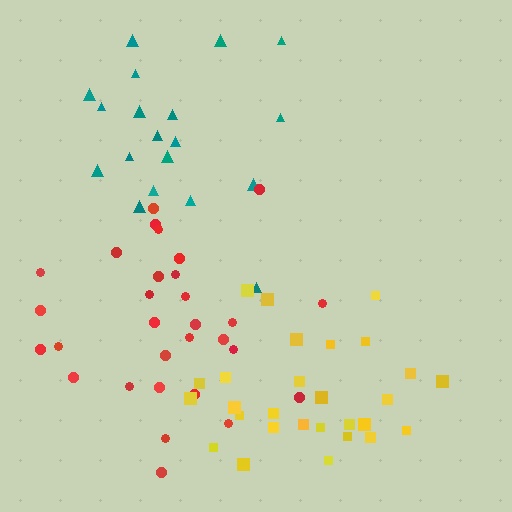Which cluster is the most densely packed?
Red.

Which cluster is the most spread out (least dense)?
Teal.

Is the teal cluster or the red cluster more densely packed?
Red.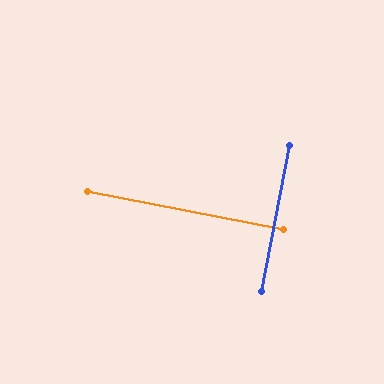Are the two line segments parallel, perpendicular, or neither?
Perpendicular — they meet at approximately 90°.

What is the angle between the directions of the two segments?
Approximately 90 degrees.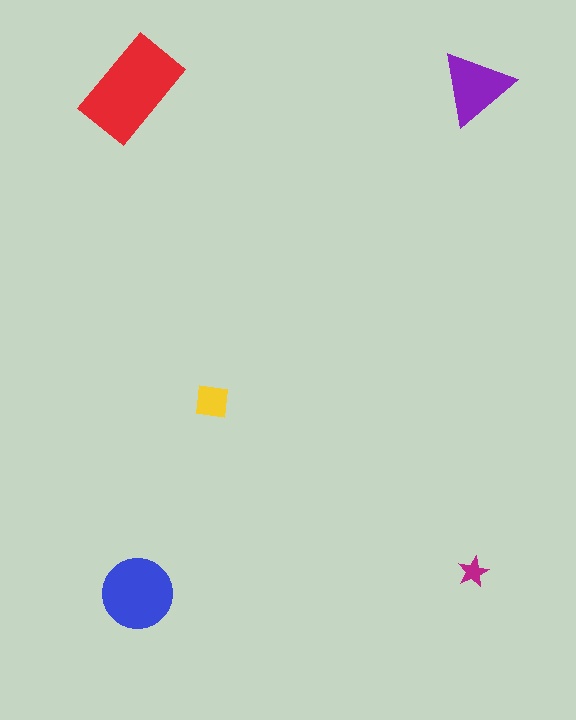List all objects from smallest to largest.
The magenta star, the yellow square, the purple triangle, the blue circle, the red rectangle.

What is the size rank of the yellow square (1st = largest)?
4th.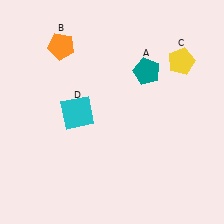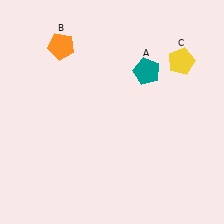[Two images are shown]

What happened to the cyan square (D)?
The cyan square (D) was removed in Image 2. It was in the bottom-left area of Image 1.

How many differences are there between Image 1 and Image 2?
There is 1 difference between the two images.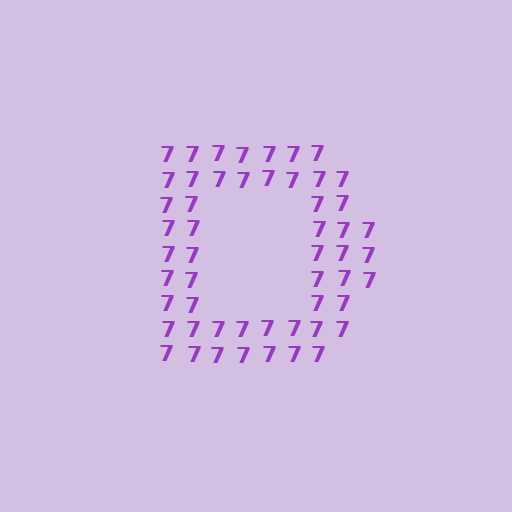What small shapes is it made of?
It is made of small digit 7's.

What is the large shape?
The large shape is the letter D.